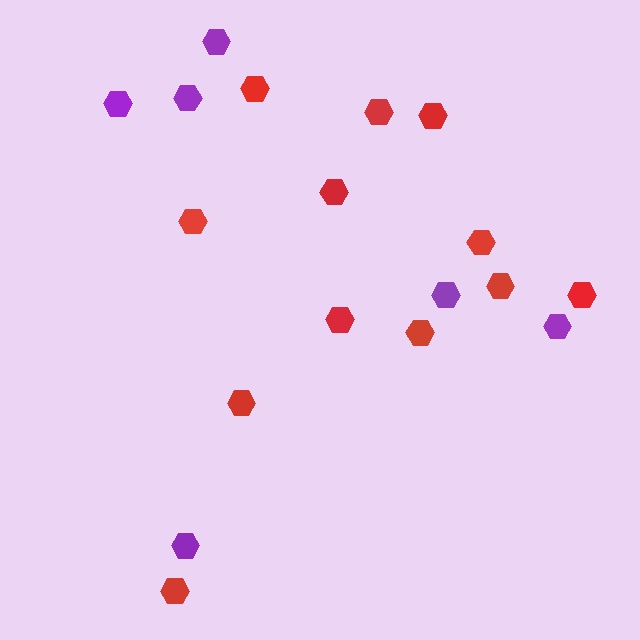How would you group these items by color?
There are 2 groups: one group of purple hexagons (6) and one group of red hexagons (12).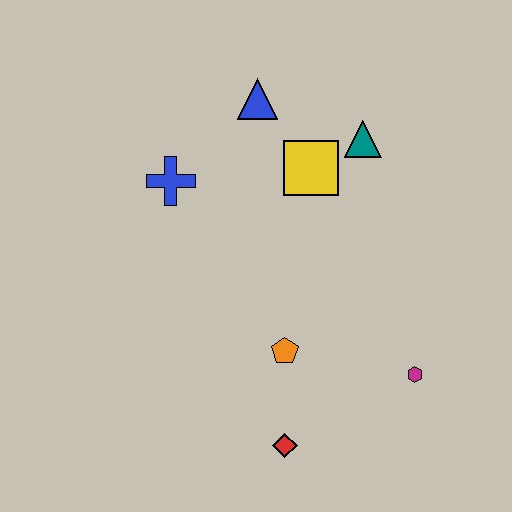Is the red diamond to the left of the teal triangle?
Yes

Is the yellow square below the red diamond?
No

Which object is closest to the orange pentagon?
The red diamond is closest to the orange pentagon.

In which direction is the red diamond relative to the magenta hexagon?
The red diamond is to the left of the magenta hexagon.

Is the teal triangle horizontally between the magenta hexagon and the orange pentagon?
Yes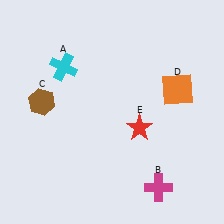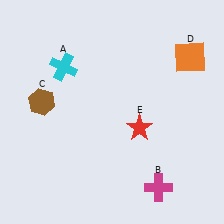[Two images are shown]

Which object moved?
The orange square (D) moved up.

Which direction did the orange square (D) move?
The orange square (D) moved up.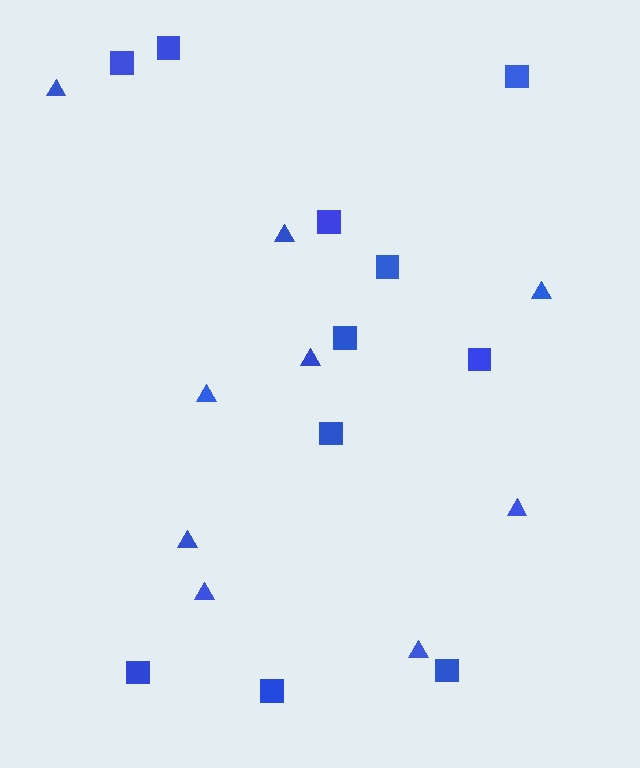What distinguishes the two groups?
There are 2 groups: one group of squares (11) and one group of triangles (9).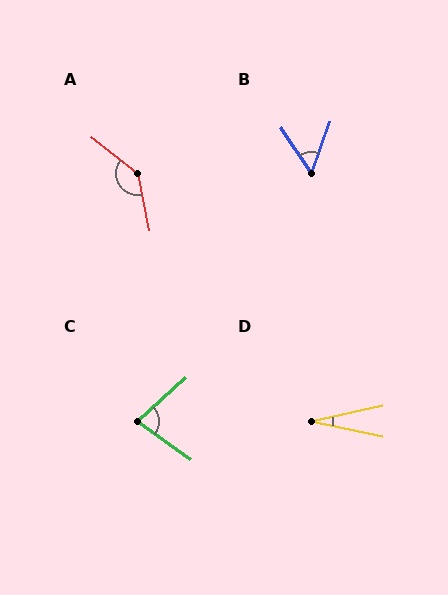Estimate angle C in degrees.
Approximately 78 degrees.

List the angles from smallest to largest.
D (24°), B (54°), C (78°), A (139°).